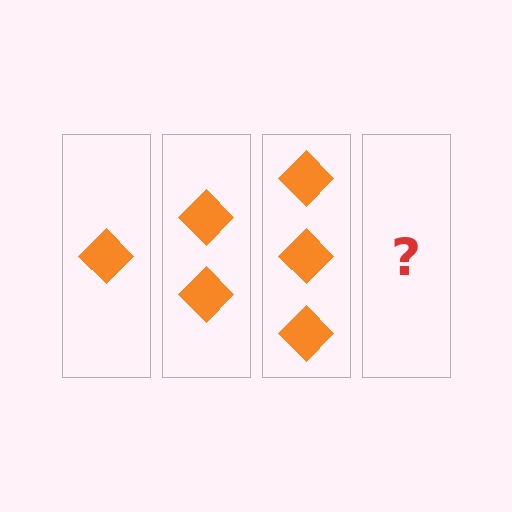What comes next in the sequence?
The next element should be 4 diamonds.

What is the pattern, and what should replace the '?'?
The pattern is that each step adds one more diamond. The '?' should be 4 diamonds.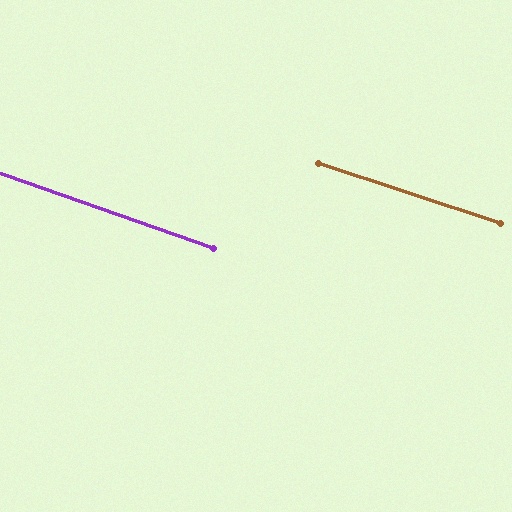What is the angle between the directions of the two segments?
Approximately 1 degree.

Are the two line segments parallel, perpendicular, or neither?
Parallel — their directions differ by only 1.1°.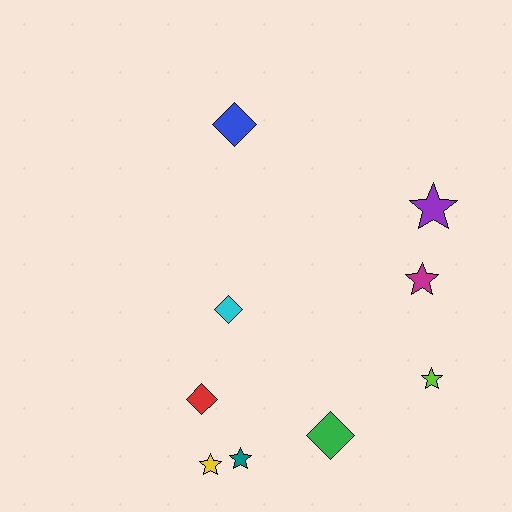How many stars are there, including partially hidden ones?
There are 5 stars.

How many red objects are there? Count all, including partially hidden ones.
There is 1 red object.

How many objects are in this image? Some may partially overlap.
There are 9 objects.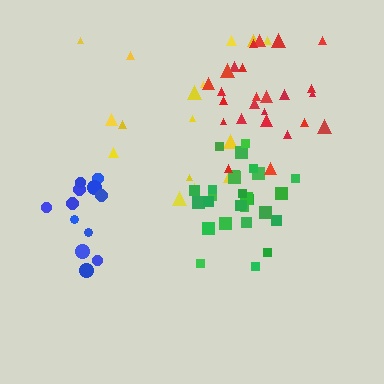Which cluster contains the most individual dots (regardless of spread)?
Green (28).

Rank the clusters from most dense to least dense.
green, red, blue, yellow.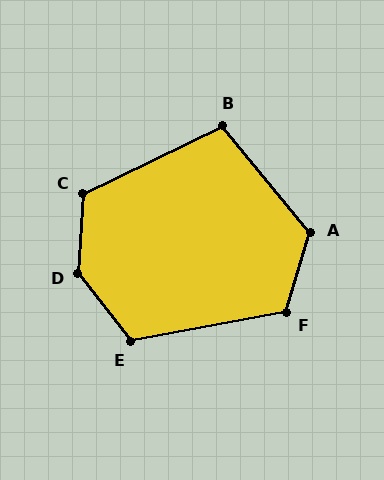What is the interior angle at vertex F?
Approximately 118 degrees (obtuse).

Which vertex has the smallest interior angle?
B, at approximately 103 degrees.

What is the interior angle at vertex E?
Approximately 117 degrees (obtuse).